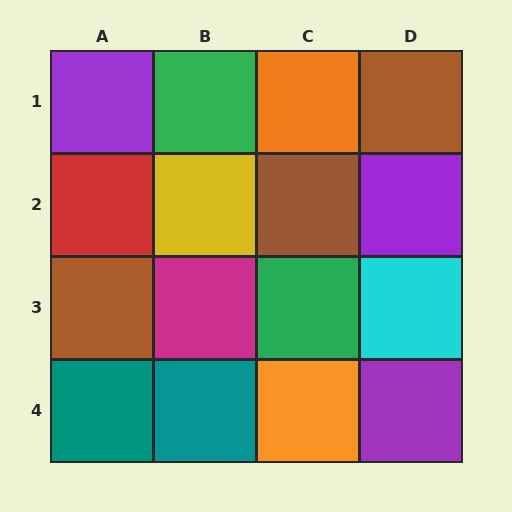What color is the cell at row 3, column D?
Cyan.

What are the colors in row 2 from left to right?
Red, yellow, brown, purple.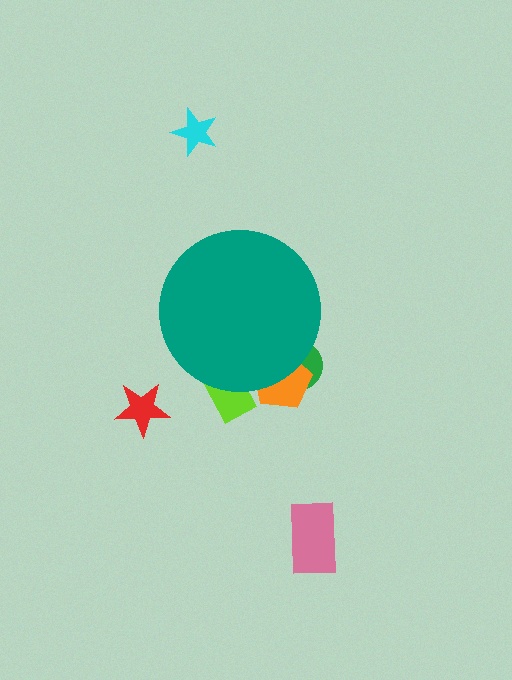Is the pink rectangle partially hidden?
No, the pink rectangle is fully visible.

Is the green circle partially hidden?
Yes, the green circle is partially hidden behind the teal circle.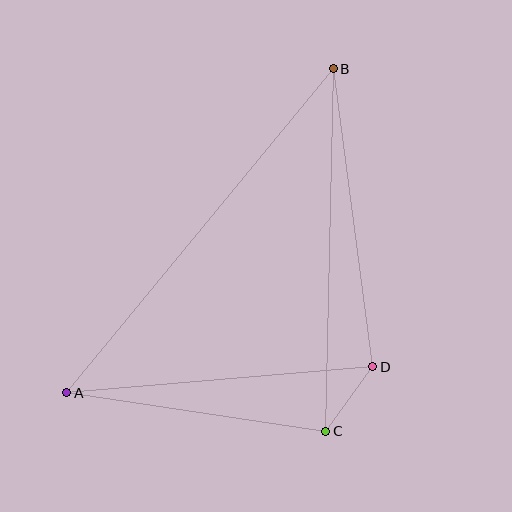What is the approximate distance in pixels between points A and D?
The distance between A and D is approximately 307 pixels.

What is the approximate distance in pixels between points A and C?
The distance between A and C is approximately 262 pixels.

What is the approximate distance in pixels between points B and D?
The distance between B and D is approximately 301 pixels.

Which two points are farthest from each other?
Points A and B are farthest from each other.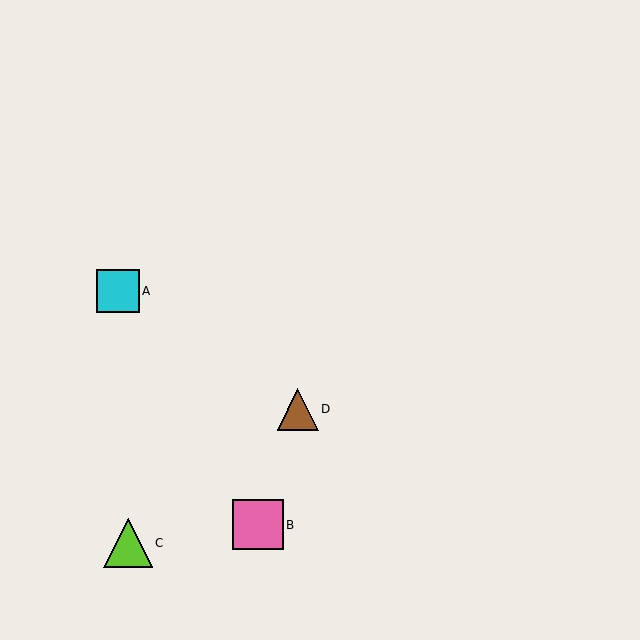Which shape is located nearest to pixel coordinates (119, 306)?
The cyan square (labeled A) at (118, 291) is nearest to that location.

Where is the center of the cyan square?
The center of the cyan square is at (118, 291).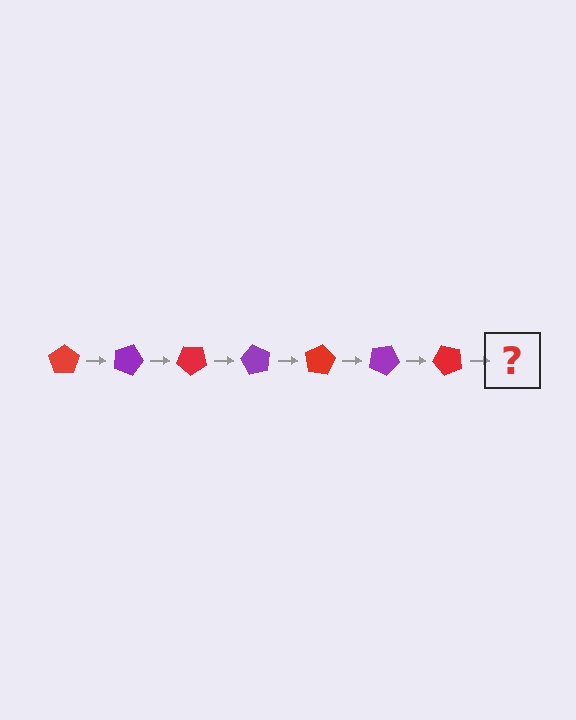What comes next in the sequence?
The next element should be a purple pentagon, rotated 140 degrees from the start.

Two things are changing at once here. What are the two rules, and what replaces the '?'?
The two rules are that it rotates 20 degrees each step and the color cycles through red and purple. The '?' should be a purple pentagon, rotated 140 degrees from the start.